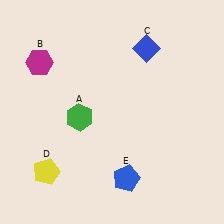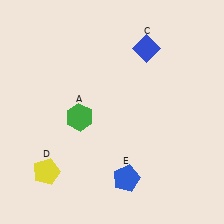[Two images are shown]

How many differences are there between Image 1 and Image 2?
There is 1 difference between the two images.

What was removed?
The magenta hexagon (B) was removed in Image 2.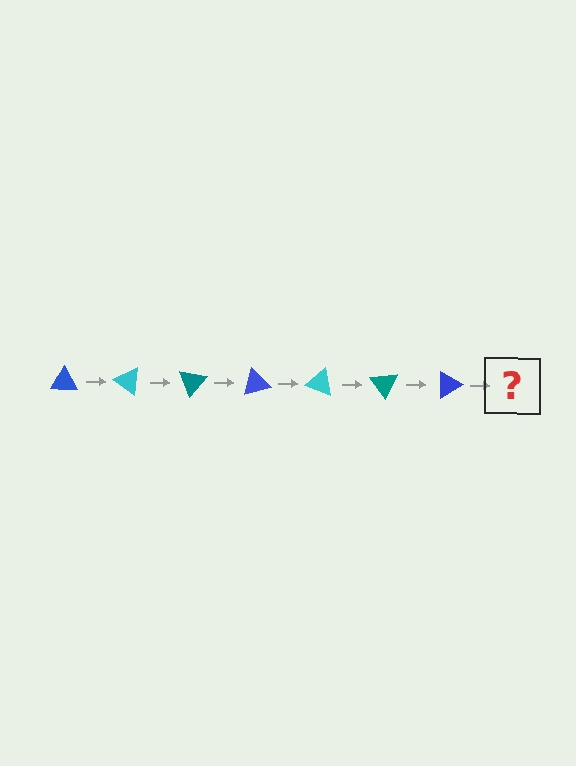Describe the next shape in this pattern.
It should be a cyan triangle, rotated 245 degrees from the start.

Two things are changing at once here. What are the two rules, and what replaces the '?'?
The two rules are that it rotates 35 degrees each step and the color cycles through blue, cyan, and teal. The '?' should be a cyan triangle, rotated 245 degrees from the start.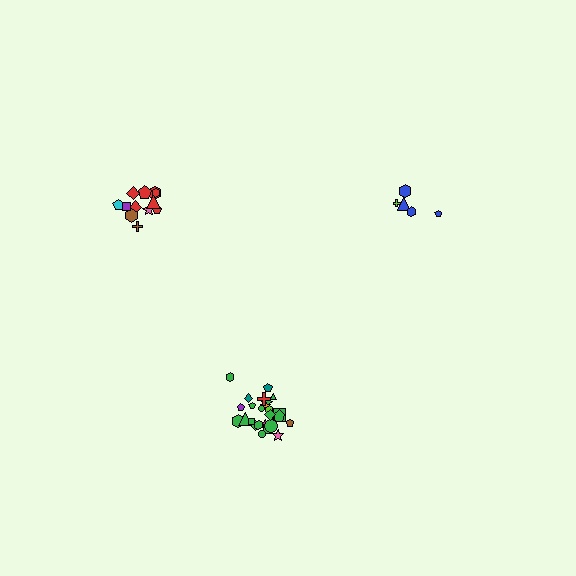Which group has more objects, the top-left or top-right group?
The top-left group.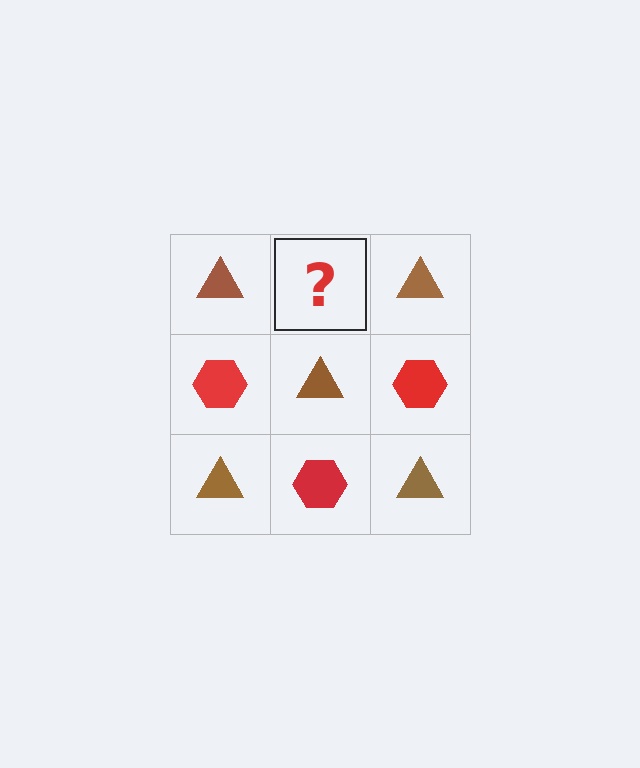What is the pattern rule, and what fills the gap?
The rule is that it alternates brown triangle and red hexagon in a checkerboard pattern. The gap should be filled with a red hexagon.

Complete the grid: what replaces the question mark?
The question mark should be replaced with a red hexagon.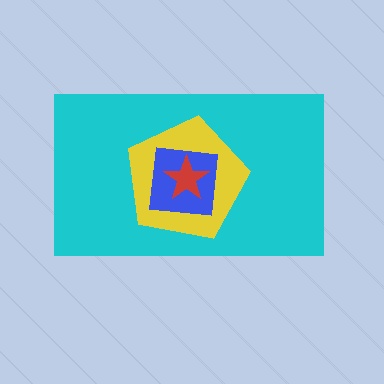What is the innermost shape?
The red star.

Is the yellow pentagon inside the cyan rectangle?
Yes.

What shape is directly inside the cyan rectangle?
The yellow pentagon.